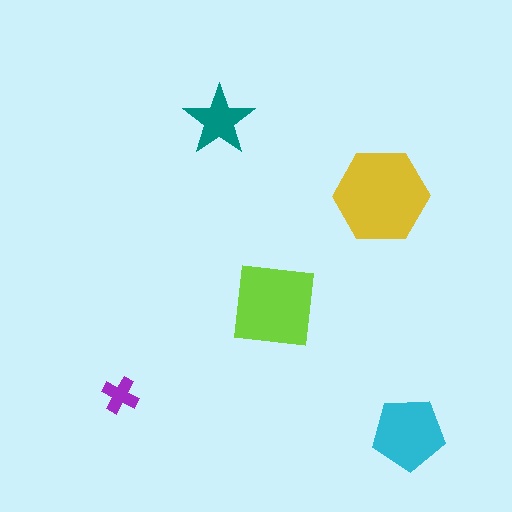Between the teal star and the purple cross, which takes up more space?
The teal star.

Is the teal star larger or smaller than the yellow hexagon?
Smaller.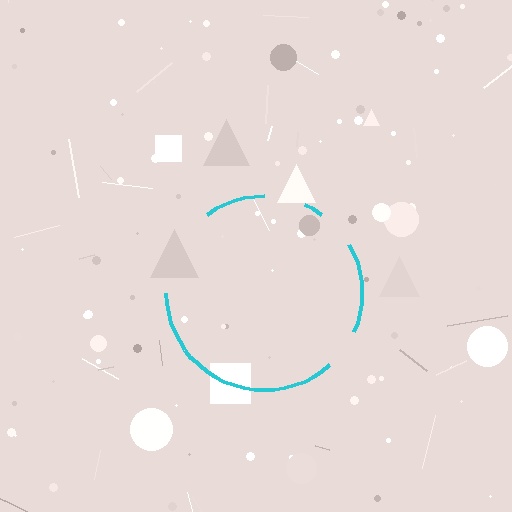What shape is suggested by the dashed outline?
The dashed outline suggests a circle.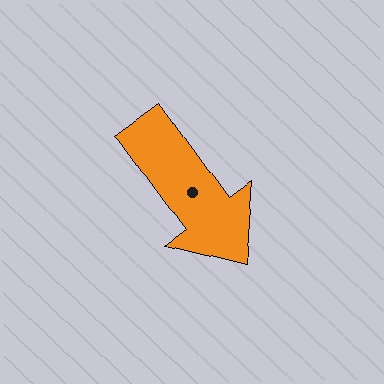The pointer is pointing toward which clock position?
Roughly 5 o'clock.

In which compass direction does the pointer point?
Southeast.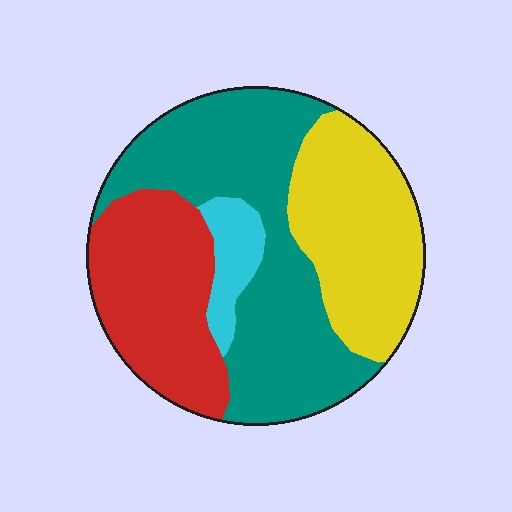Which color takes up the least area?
Cyan, at roughly 5%.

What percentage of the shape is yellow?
Yellow covers roughly 25% of the shape.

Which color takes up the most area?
Teal, at roughly 40%.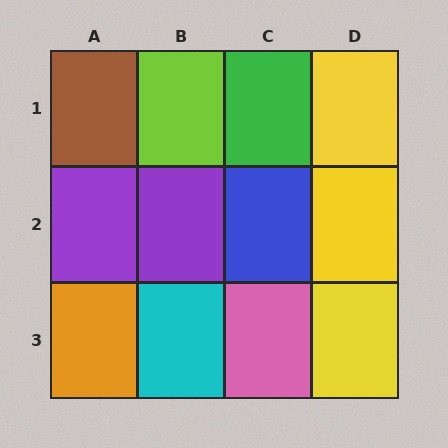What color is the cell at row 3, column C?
Pink.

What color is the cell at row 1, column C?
Green.